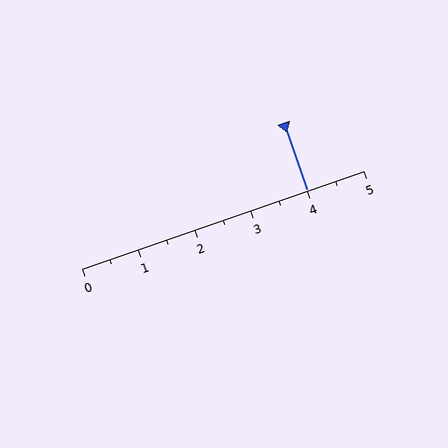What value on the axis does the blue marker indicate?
The marker indicates approximately 4.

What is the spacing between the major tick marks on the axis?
The major ticks are spaced 1 apart.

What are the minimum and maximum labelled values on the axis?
The axis runs from 0 to 5.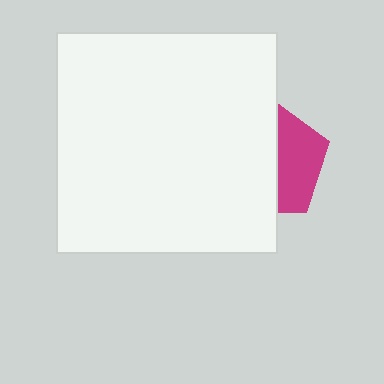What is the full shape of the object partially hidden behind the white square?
The partially hidden object is a magenta pentagon.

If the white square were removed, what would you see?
You would see the complete magenta pentagon.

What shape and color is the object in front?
The object in front is a white square.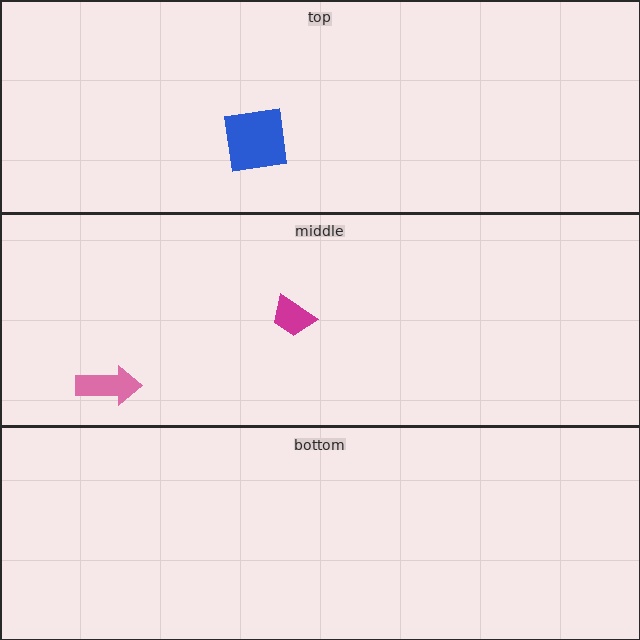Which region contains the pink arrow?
The middle region.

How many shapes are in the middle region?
2.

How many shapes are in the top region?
1.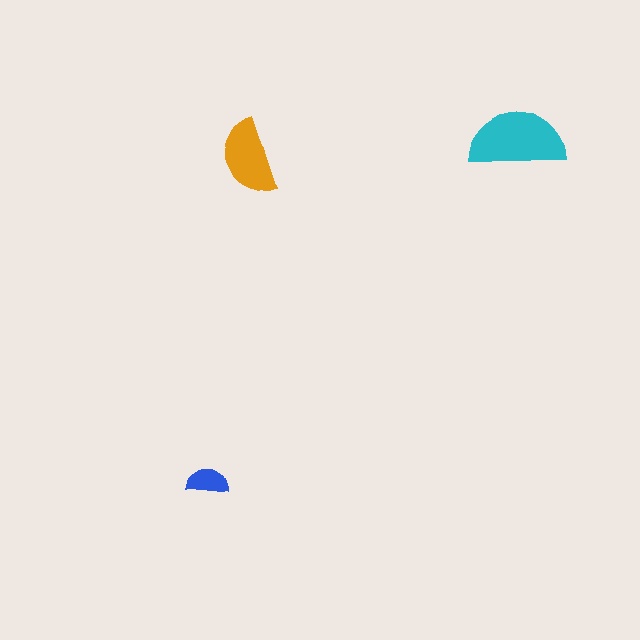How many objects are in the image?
There are 3 objects in the image.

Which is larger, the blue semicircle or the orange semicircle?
The orange one.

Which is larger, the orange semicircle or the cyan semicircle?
The cyan one.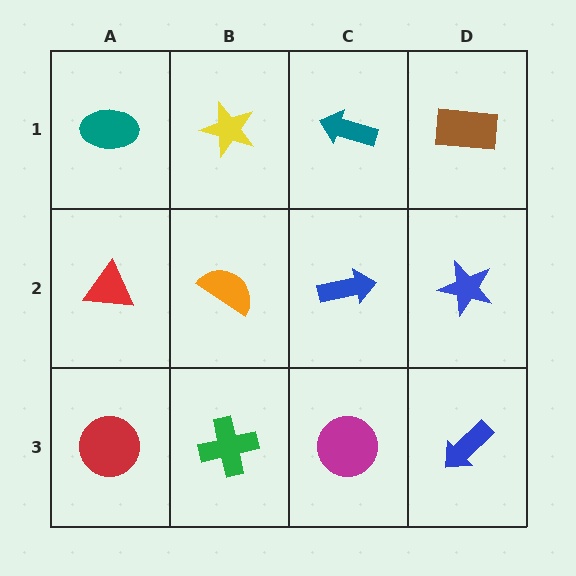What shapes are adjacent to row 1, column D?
A blue star (row 2, column D), a teal arrow (row 1, column C).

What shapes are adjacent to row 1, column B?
An orange semicircle (row 2, column B), a teal ellipse (row 1, column A), a teal arrow (row 1, column C).